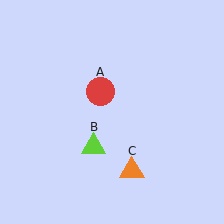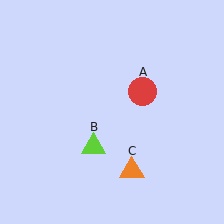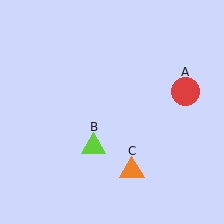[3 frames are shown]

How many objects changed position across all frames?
1 object changed position: red circle (object A).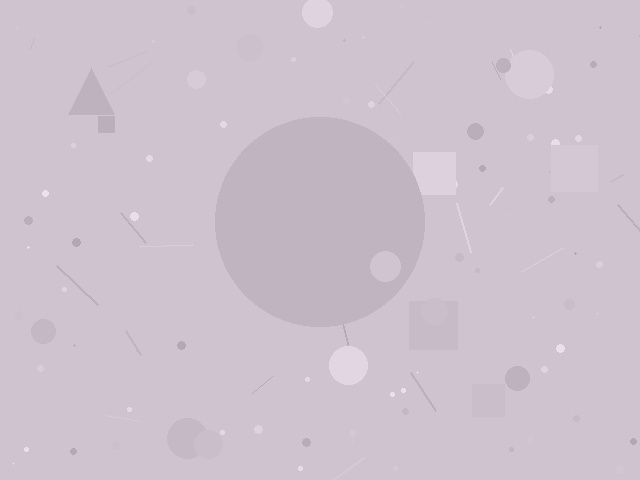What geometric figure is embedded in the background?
A circle is embedded in the background.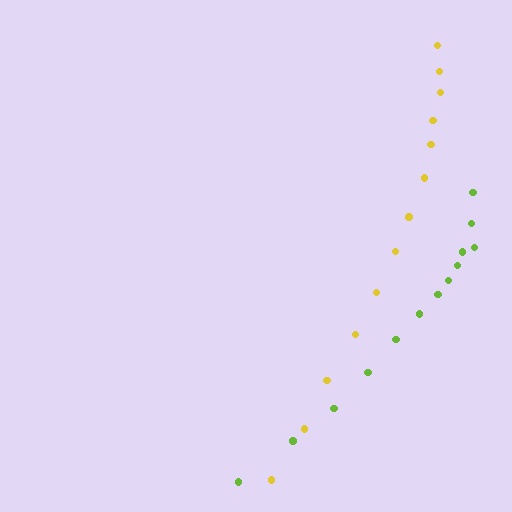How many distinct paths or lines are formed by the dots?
There are 2 distinct paths.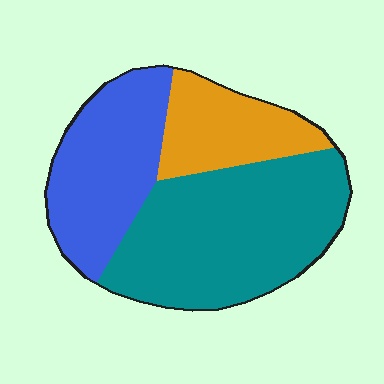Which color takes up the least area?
Orange, at roughly 20%.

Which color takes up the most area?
Teal, at roughly 50%.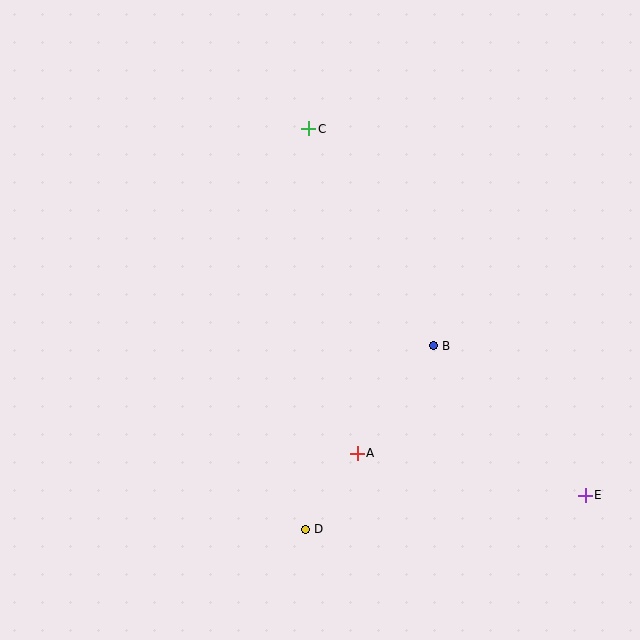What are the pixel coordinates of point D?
Point D is at (305, 530).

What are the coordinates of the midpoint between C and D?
The midpoint between C and D is at (307, 329).